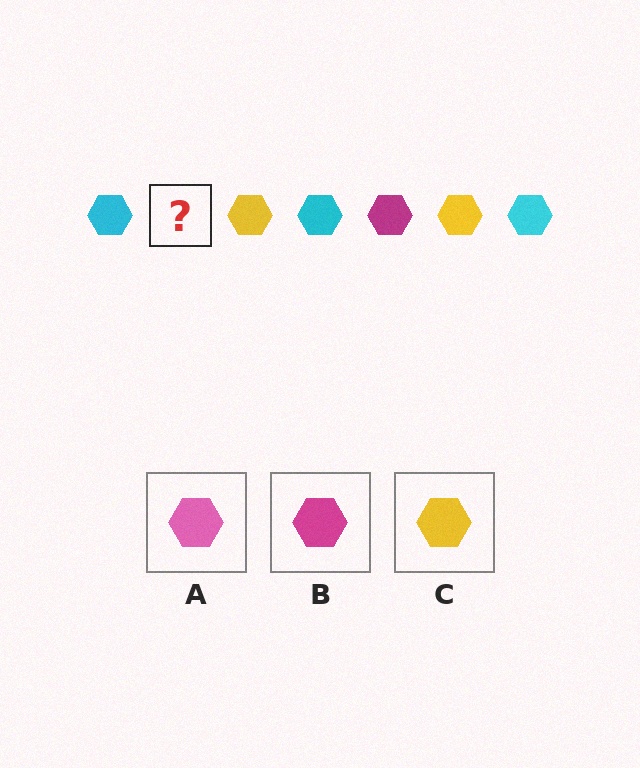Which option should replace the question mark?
Option B.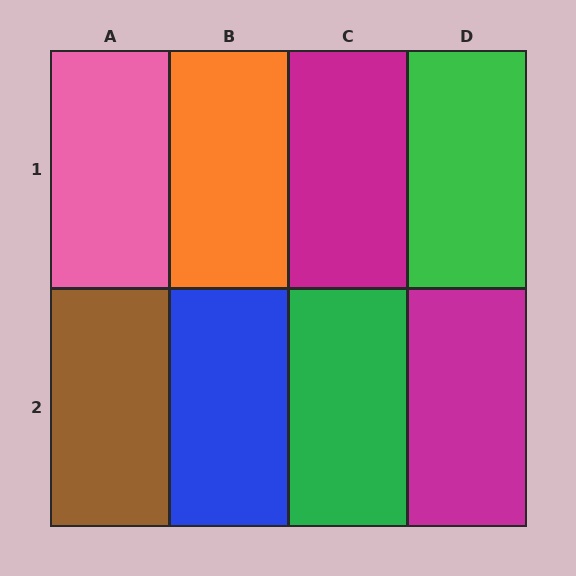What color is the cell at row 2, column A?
Brown.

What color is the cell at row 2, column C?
Green.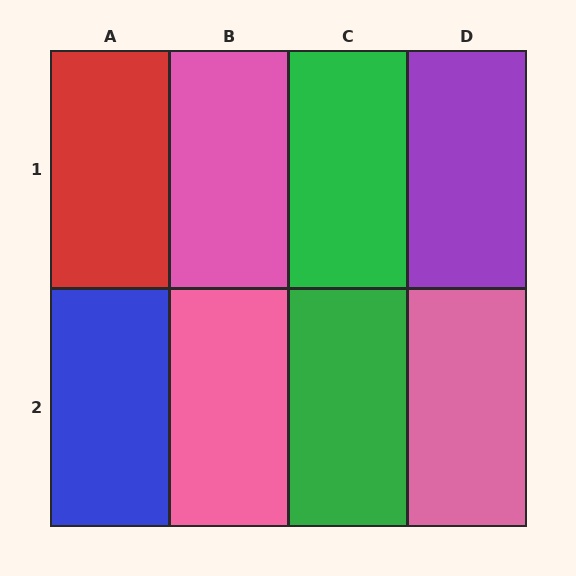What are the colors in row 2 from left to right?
Blue, pink, green, pink.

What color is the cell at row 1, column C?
Green.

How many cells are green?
2 cells are green.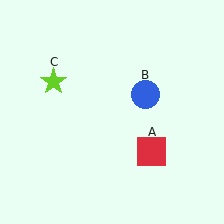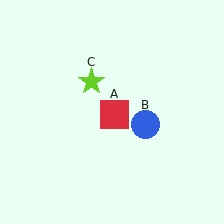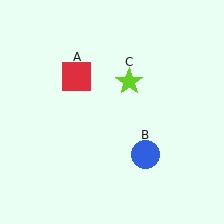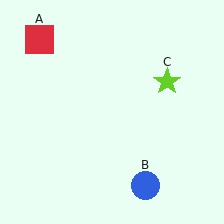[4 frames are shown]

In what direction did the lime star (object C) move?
The lime star (object C) moved right.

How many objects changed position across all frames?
3 objects changed position: red square (object A), blue circle (object B), lime star (object C).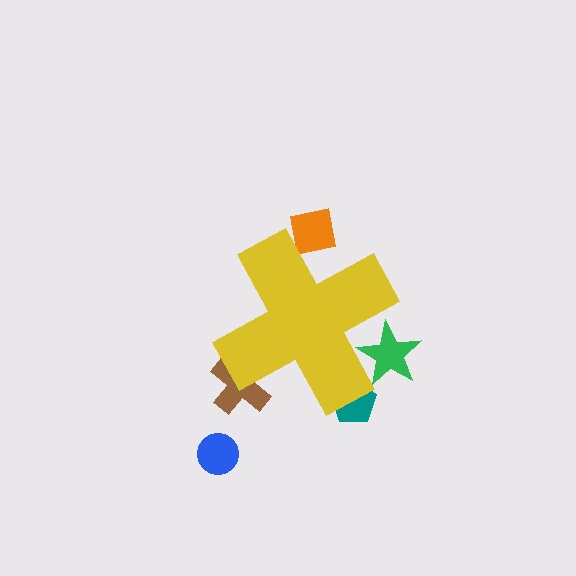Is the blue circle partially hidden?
No, the blue circle is fully visible.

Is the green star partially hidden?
Yes, the green star is partially hidden behind the yellow cross.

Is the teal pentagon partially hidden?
Yes, the teal pentagon is partially hidden behind the yellow cross.